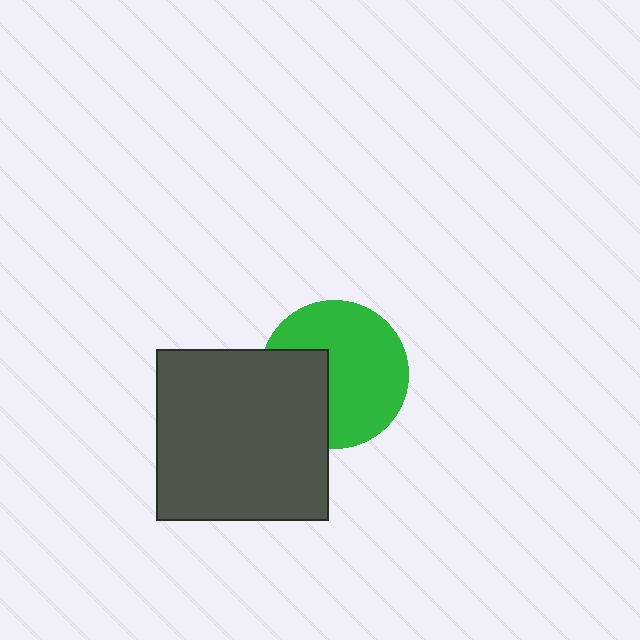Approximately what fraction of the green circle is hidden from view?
Roughly 33% of the green circle is hidden behind the dark gray square.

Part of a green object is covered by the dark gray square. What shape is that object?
It is a circle.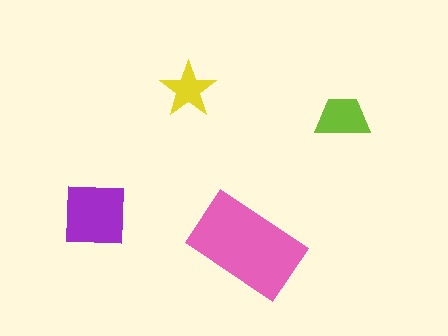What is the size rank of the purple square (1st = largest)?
2nd.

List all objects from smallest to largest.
The yellow star, the lime trapezoid, the purple square, the pink rectangle.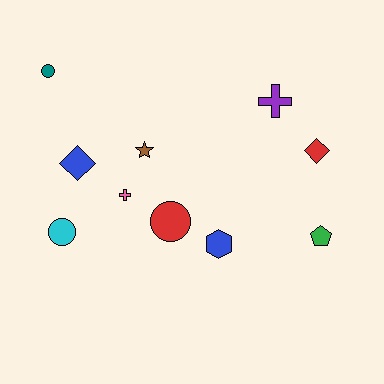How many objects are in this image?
There are 10 objects.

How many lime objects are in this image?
There are no lime objects.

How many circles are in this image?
There are 3 circles.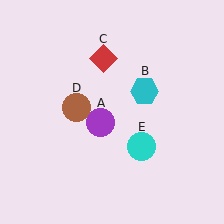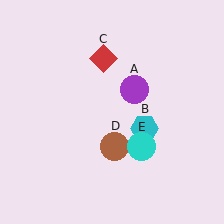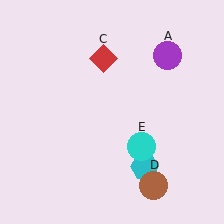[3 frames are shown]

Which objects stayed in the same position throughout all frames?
Red diamond (object C) and cyan circle (object E) remained stationary.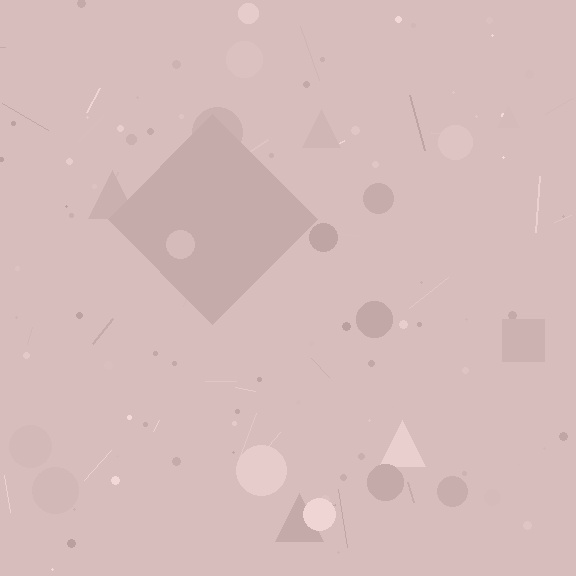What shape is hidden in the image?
A diamond is hidden in the image.